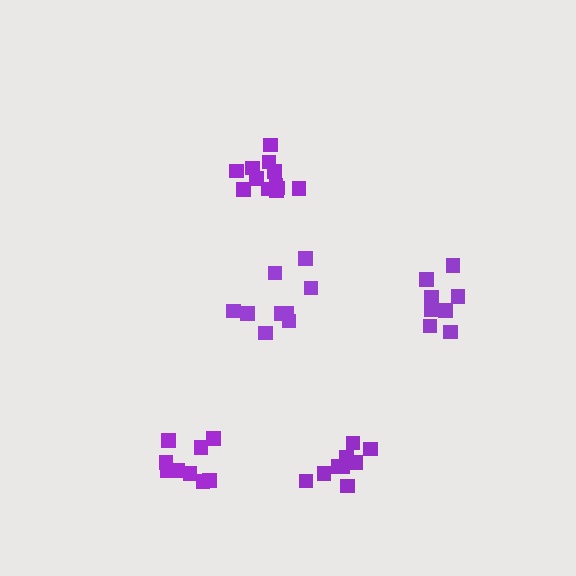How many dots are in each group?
Group 1: 11 dots, Group 2: 8 dots, Group 3: 12 dots, Group 4: 9 dots, Group 5: 9 dots (49 total).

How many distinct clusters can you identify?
There are 5 distinct clusters.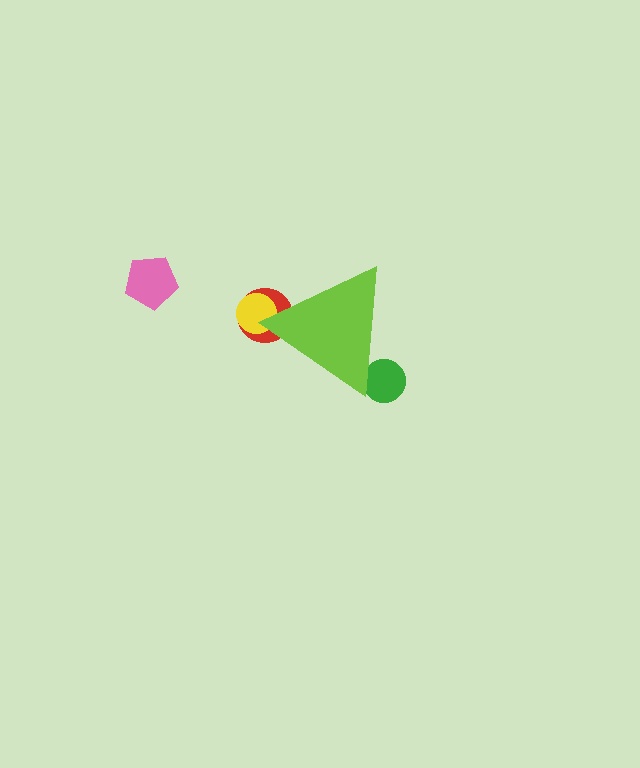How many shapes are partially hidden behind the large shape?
3 shapes are partially hidden.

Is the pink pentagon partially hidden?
No, the pink pentagon is fully visible.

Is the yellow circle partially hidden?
Yes, the yellow circle is partially hidden behind the lime triangle.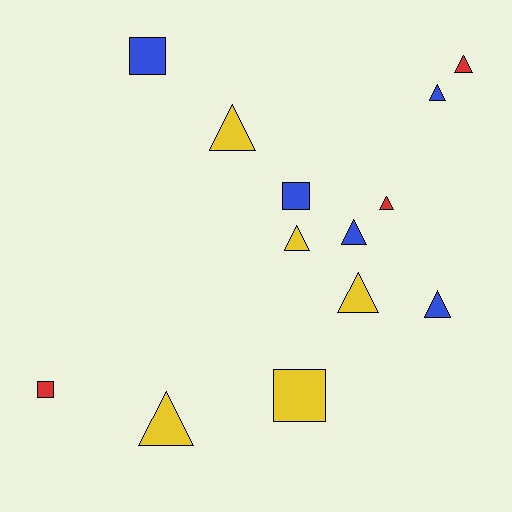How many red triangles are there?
There are 2 red triangles.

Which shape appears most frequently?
Triangle, with 9 objects.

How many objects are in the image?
There are 13 objects.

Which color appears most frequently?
Yellow, with 5 objects.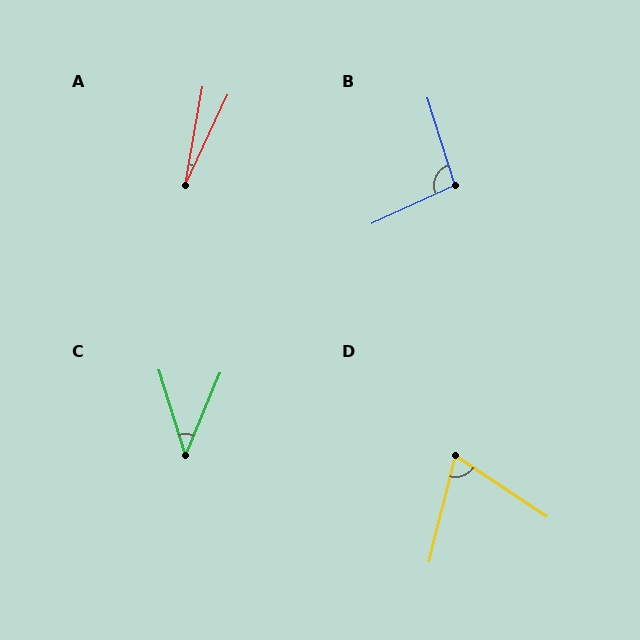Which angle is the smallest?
A, at approximately 15 degrees.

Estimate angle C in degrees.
Approximately 40 degrees.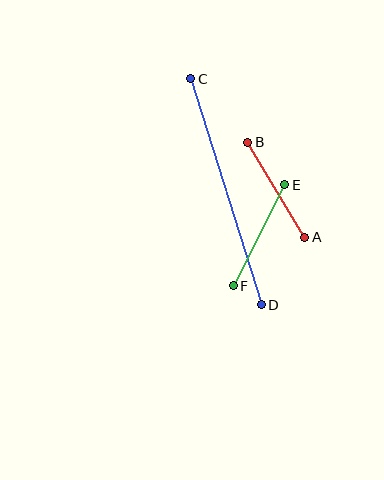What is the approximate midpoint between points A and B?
The midpoint is at approximately (276, 190) pixels.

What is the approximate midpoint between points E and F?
The midpoint is at approximately (259, 235) pixels.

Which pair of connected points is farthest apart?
Points C and D are farthest apart.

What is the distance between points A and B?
The distance is approximately 111 pixels.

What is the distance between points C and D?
The distance is approximately 237 pixels.